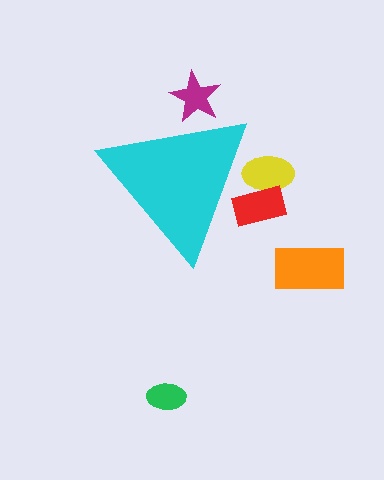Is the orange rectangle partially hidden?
No, the orange rectangle is fully visible.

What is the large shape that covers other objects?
A cyan triangle.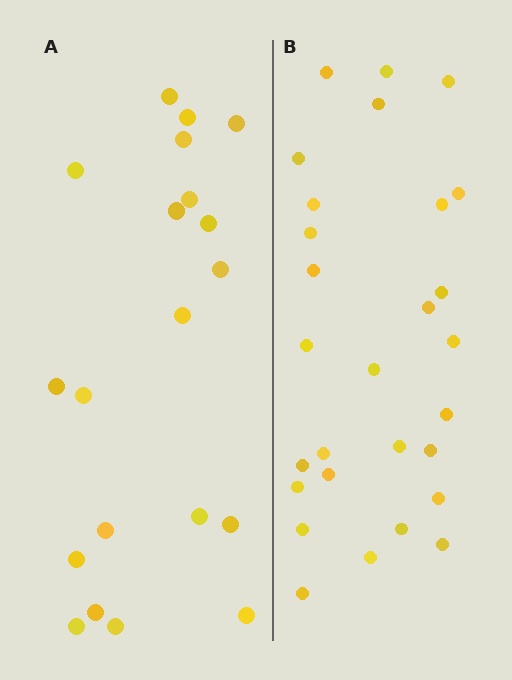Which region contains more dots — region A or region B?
Region B (the right region) has more dots.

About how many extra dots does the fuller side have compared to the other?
Region B has roughly 8 or so more dots than region A.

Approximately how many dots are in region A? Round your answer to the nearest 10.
About 20 dots.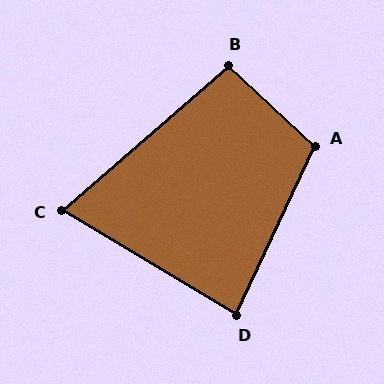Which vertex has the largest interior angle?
A, at approximately 108 degrees.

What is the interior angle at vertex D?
Approximately 84 degrees (acute).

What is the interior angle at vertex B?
Approximately 96 degrees (obtuse).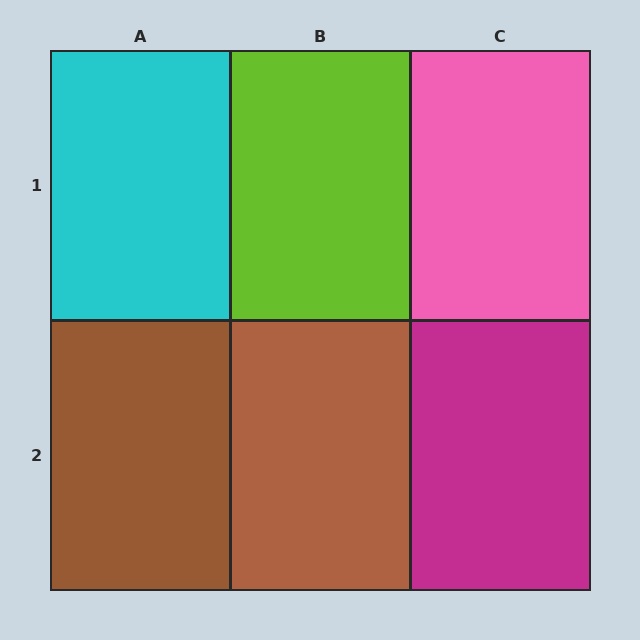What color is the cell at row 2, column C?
Magenta.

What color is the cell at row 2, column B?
Brown.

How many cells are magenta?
1 cell is magenta.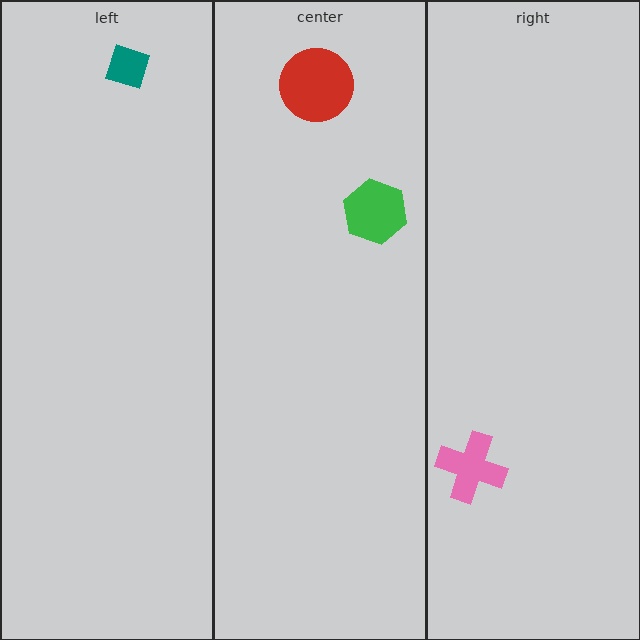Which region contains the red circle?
The center region.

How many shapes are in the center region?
2.